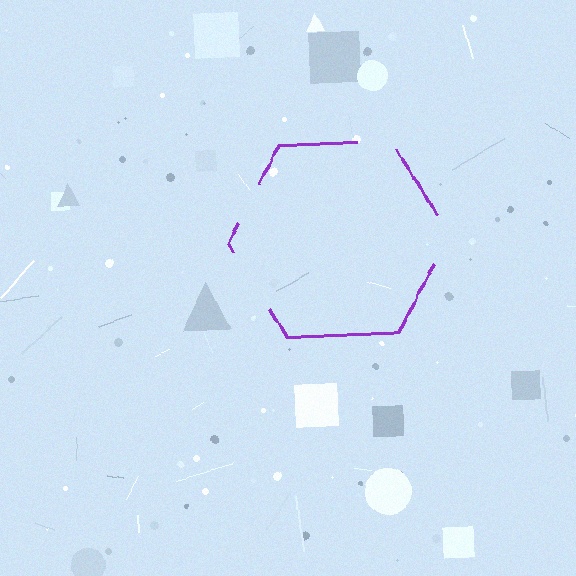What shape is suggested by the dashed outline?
The dashed outline suggests a hexagon.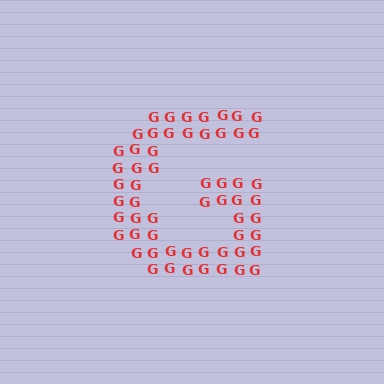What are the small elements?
The small elements are letter G's.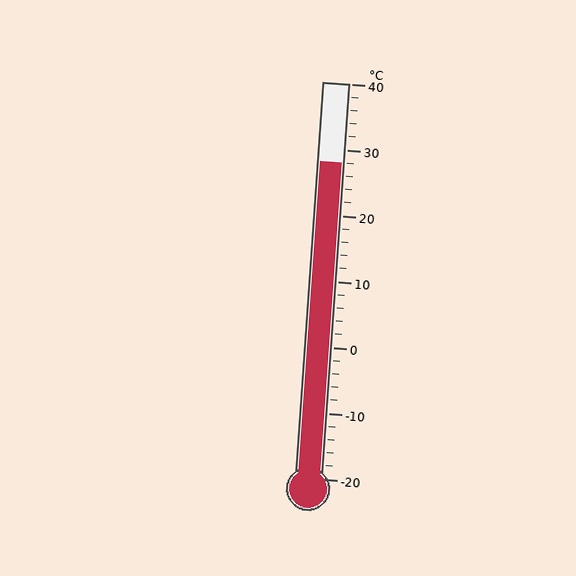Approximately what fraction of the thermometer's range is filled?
The thermometer is filled to approximately 80% of its range.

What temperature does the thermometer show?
The thermometer shows approximately 28°C.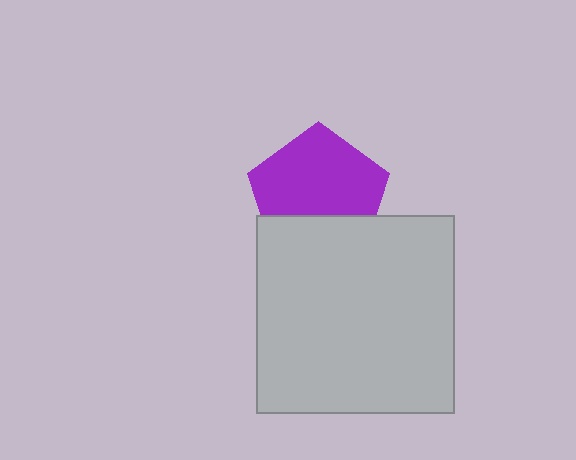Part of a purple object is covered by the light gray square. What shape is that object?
It is a pentagon.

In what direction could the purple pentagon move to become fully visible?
The purple pentagon could move up. That would shift it out from behind the light gray square entirely.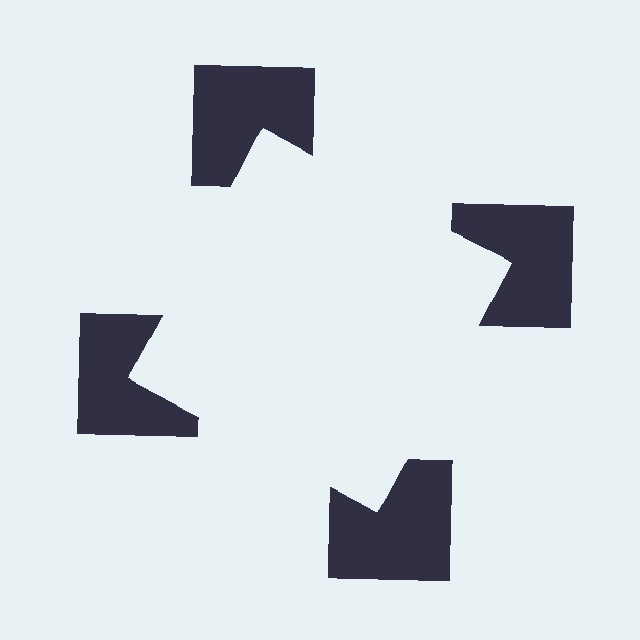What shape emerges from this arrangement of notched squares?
An illusory square — its edges are inferred from the aligned wedge cuts in the notched squares, not physically drawn.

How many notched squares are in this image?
There are 4 — one at each vertex of the illusory square.